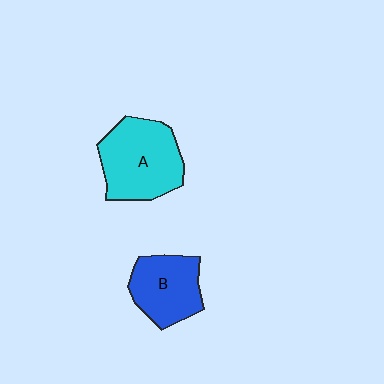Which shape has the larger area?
Shape A (cyan).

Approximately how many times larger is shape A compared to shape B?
Approximately 1.3 times.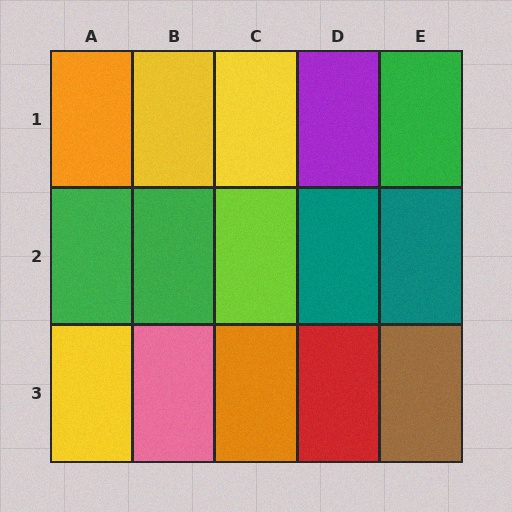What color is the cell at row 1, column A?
Orange.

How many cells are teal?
2 cells are teal.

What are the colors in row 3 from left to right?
Yellow, pink, orange, red, brown.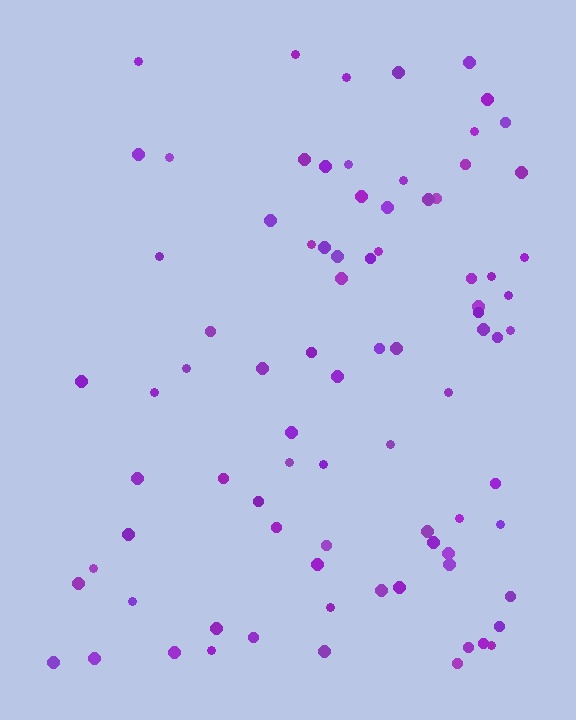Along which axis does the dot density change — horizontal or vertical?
Horizontal.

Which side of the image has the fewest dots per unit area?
The left.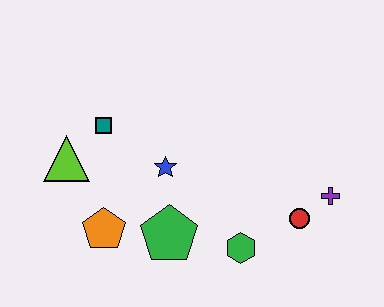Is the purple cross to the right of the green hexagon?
Yes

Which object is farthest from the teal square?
The purple cross is farthest from the teal square.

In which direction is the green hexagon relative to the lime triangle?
The green hexagon is to the right of the lime triangle.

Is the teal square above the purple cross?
Yes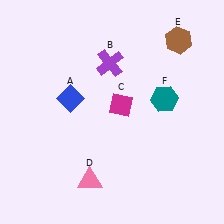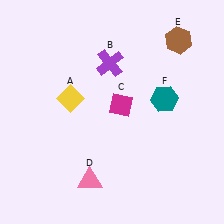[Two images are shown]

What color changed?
The diamond (A) changed from blue in Image 1 to yellow in Image 2.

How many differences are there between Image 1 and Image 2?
There is 1 difference between the two images.